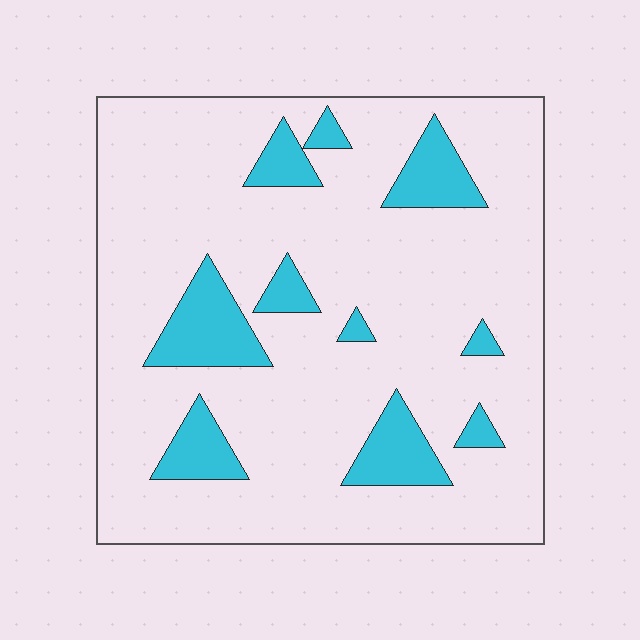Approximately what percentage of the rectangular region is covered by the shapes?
Approximately 15%.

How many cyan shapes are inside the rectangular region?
10.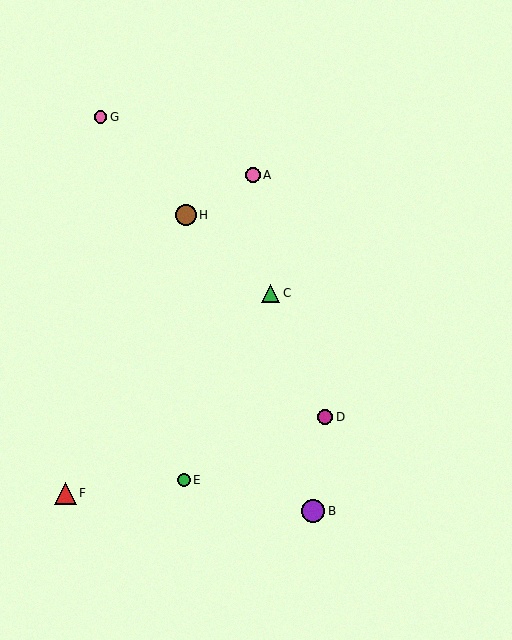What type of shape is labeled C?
Shape C is a green triangle.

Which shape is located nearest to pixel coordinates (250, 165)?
The pink circle (labeled A) at (253, 175) is nearest to that location.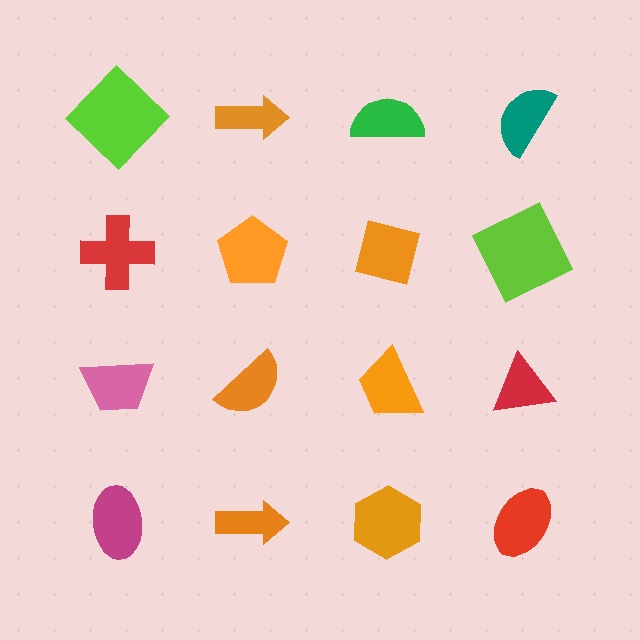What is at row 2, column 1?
A red cross.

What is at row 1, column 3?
A green semicircle.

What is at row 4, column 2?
An orange arrow.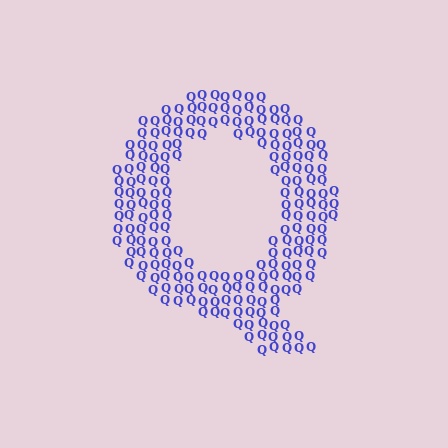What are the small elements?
The small elements are letter Q's.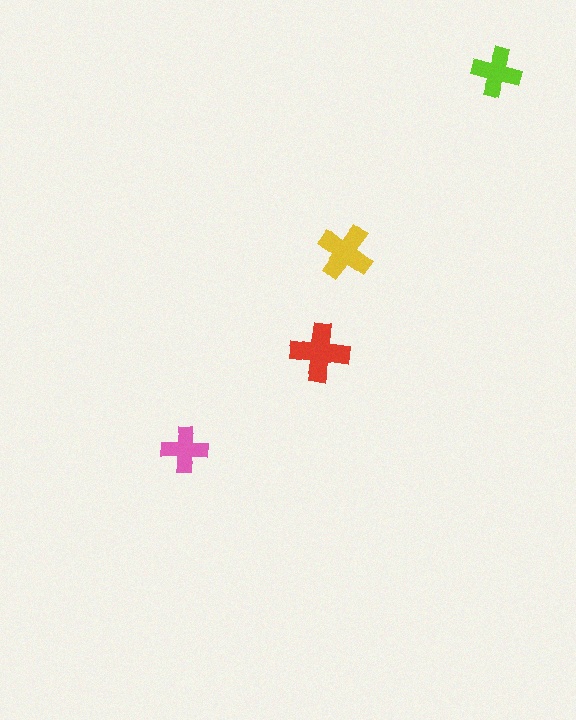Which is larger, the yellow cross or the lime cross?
The yellow one.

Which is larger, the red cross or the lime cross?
The red one.